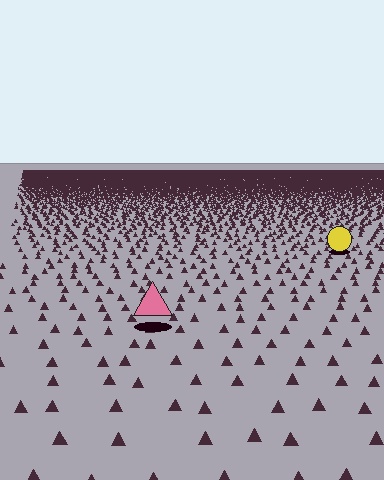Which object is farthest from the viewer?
The yellow circle is farthest from the viewer. It appears smaller and the ground texture around it is denser.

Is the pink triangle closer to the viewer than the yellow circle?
Yes. The pink triangle is closer — you can tell from the texture gradient: the ground texture is coarser near it.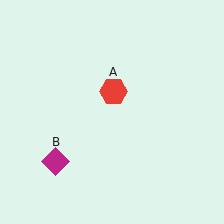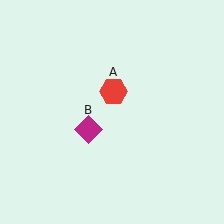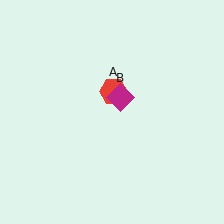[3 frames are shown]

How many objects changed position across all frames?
1 object changed position: magenta diamond (object B).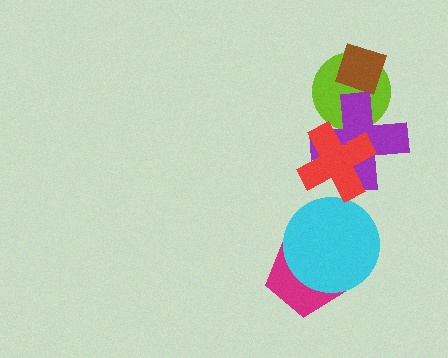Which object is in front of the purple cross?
The red cross is in front of the purple cross.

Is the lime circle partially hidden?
Yes, it is partially covered by another shape.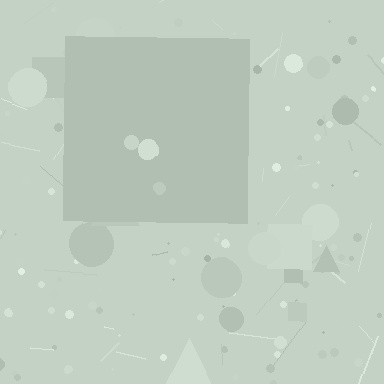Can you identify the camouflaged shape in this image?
The camouflaged shape is a square.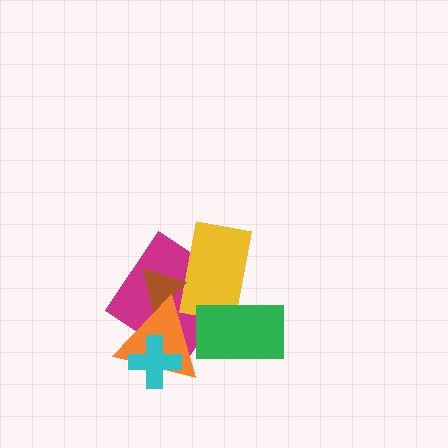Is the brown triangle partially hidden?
Yes, it is partially covered by another shape.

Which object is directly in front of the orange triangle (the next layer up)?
The cyan cross is directly in front of the orange triangle.